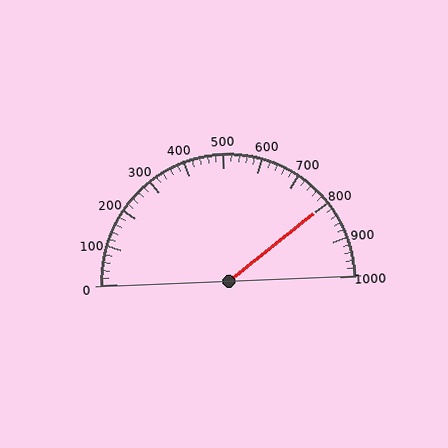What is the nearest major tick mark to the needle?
The nearest major tick mark is 800.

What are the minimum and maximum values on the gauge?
The gauge ranges from 0 to 1000.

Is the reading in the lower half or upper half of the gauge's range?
The reading is in the upper half of the range (0 to 1000).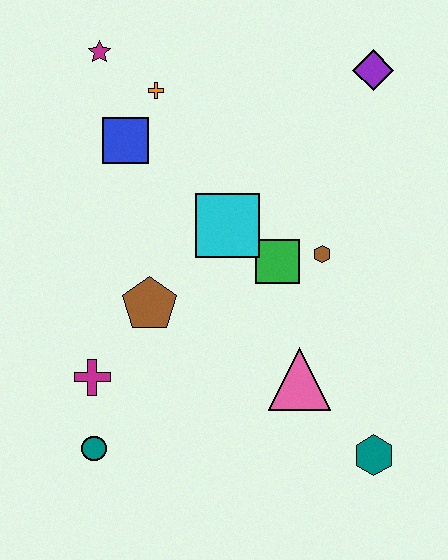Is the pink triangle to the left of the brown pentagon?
No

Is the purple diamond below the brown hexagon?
No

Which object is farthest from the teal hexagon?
The magenta star is farthest from the teal hexagon.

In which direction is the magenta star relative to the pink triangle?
The magenta star is above the pink triangle.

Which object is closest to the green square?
The brown hexagon is closest to the green square.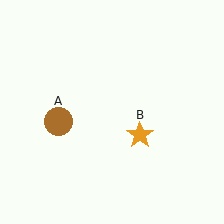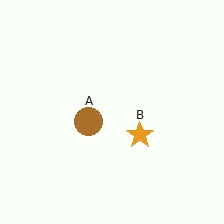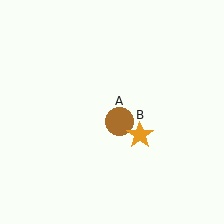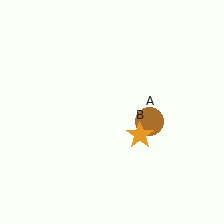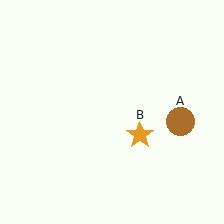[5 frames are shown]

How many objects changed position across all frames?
1 object changed position: brown circle (object A).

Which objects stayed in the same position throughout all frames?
Orange star (object B) remained stationary.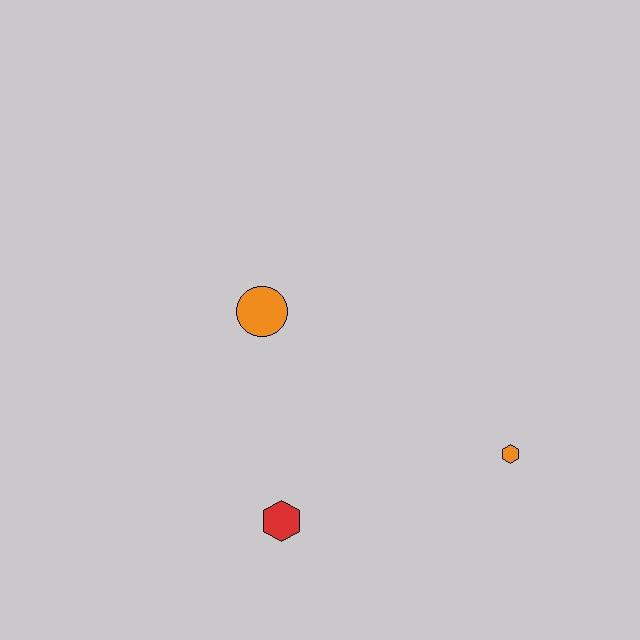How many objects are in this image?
There are 3 objects.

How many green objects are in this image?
There are no green objects.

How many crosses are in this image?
There are no crosses.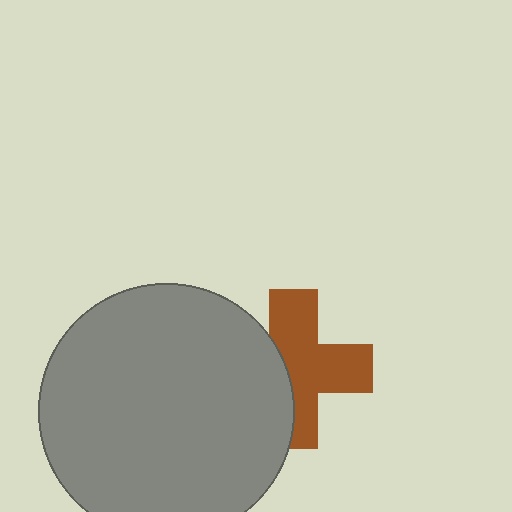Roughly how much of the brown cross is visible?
About half of it is visible (roughly 62%).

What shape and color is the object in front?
The object in front is a gray circle.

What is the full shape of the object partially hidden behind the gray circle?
The partially hidden object is a brown cross.